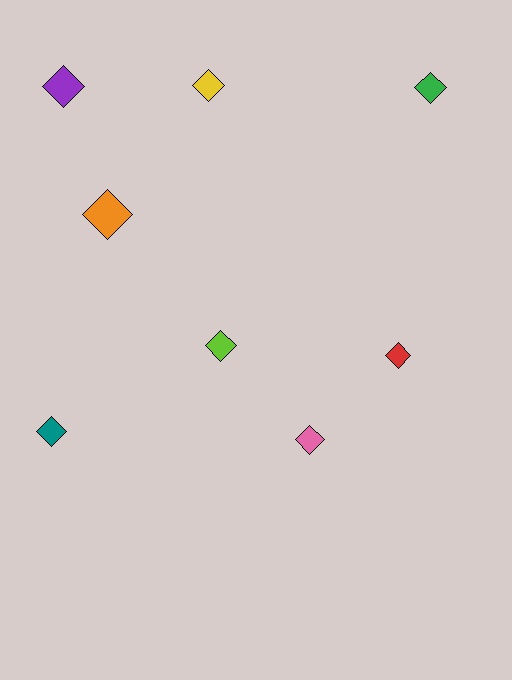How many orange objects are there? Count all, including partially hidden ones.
There is 1 orange object.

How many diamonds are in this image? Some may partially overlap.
There are 8 diamonds.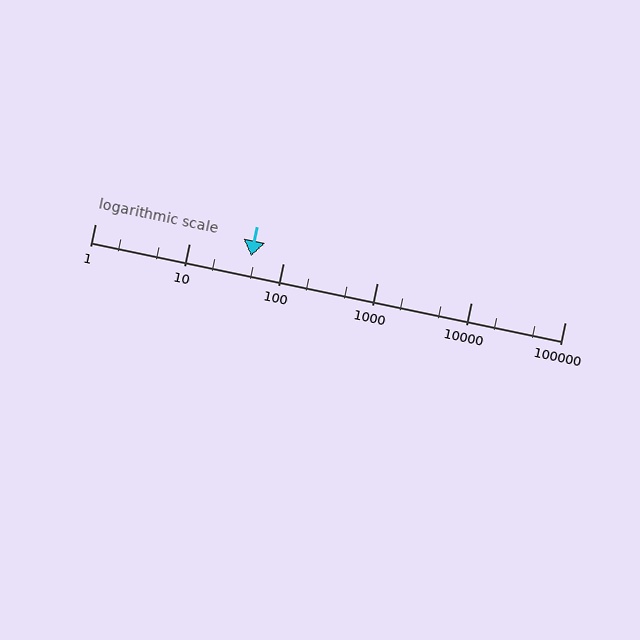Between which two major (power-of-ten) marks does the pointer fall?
The pointer is between 10 and 100.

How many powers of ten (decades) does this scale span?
The scale spans 5 decades, from 1 to 100000.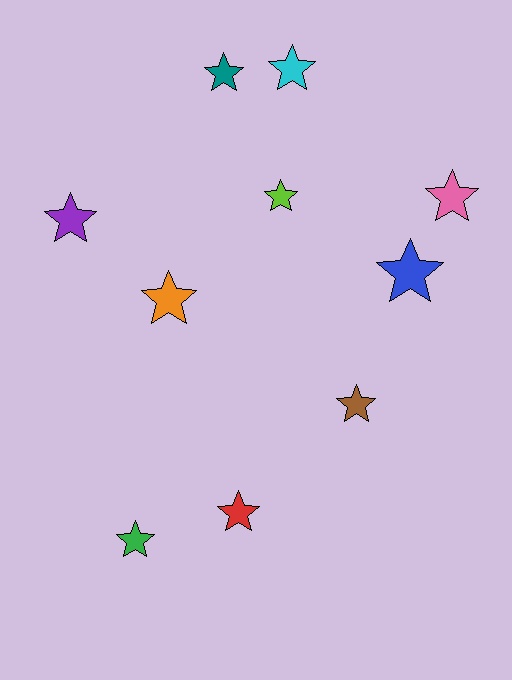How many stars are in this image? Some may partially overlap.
There are 10 stars.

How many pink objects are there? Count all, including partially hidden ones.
There is 1 pink object.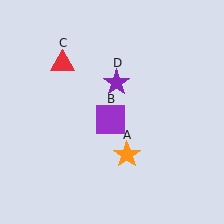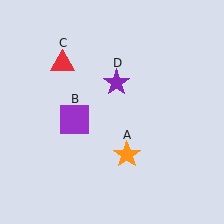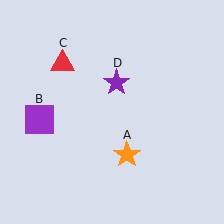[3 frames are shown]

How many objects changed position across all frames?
1 object changed position: purple square (object B).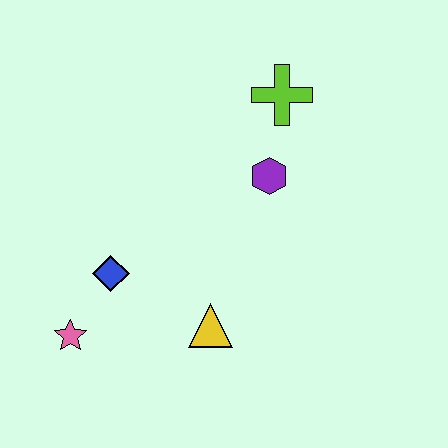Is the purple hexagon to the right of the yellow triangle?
Yes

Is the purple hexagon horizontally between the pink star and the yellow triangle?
No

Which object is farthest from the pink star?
The lime cross is farthest from the pink star.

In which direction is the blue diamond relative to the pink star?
The blue diamond is above the pink star.